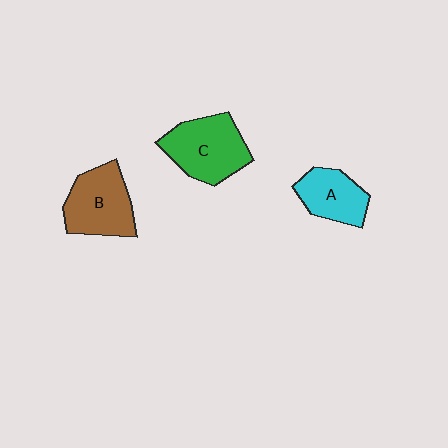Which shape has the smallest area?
Shape A (cyan).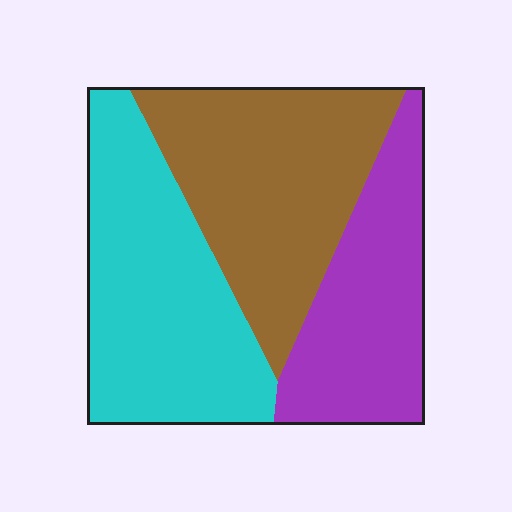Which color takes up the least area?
Purple, at roughly 25%.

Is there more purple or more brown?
Brown.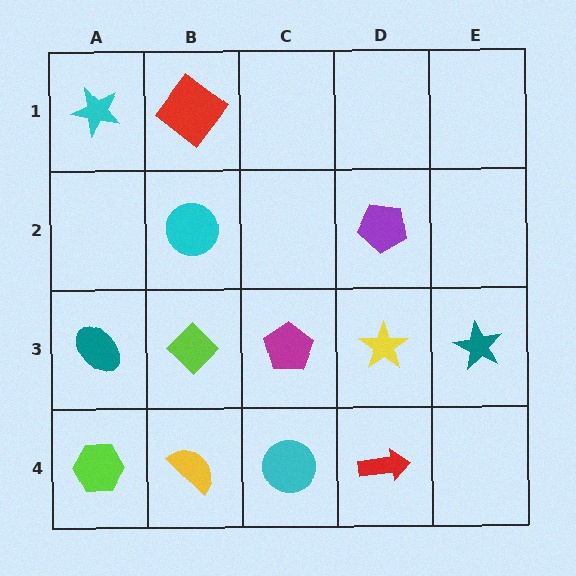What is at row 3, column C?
A magenta pentagon.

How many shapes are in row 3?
5 shapes.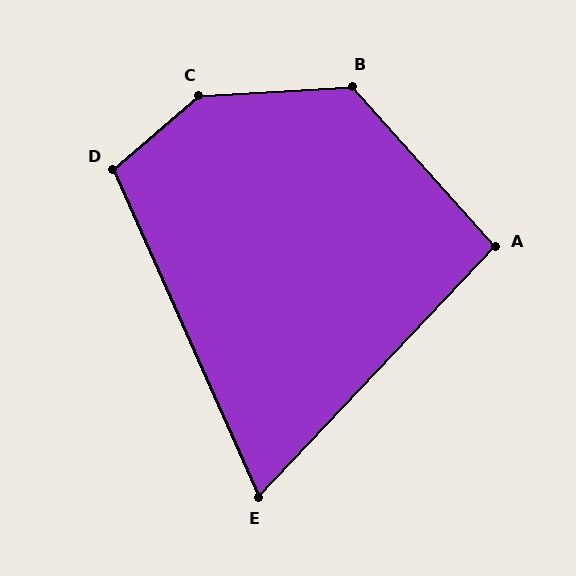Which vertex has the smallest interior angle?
E, at approximately 67 degrees.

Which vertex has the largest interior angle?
C, at approximately 143 degrees.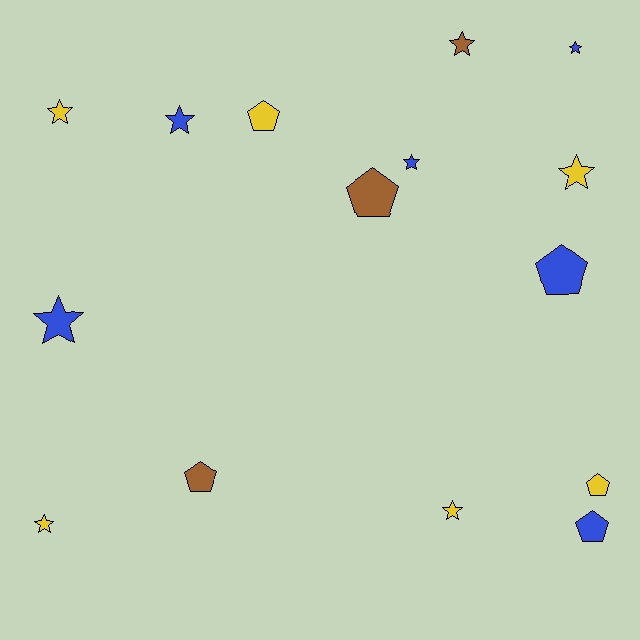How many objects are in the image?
There are 15 objects.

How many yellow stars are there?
There are 4 yellow stars.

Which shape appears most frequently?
Star, with 9 objects.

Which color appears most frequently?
Yellow, with 6 objects.